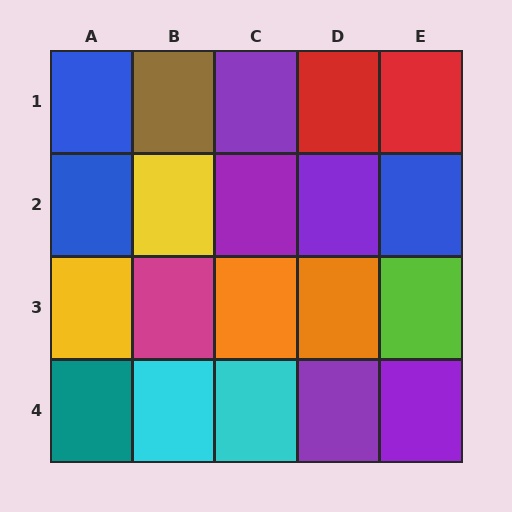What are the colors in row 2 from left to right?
Blue, yellow, purple, purple, blue.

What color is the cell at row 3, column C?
Orange.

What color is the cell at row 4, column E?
Purple.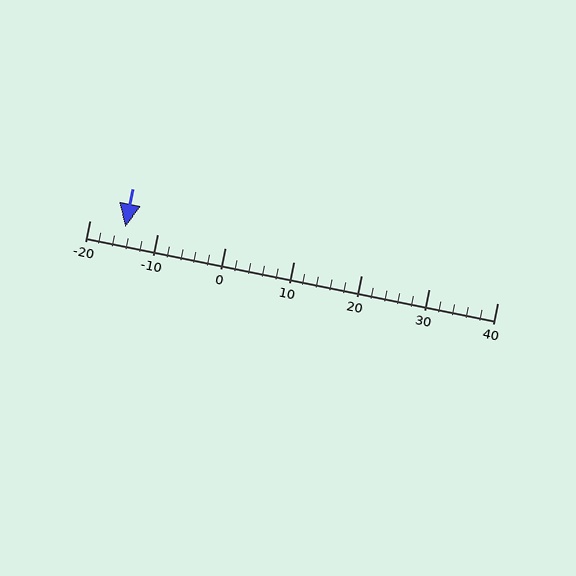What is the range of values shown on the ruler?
The ruler shows values from -20 to 40.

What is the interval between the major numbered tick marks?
The major tick marks are spaced 10 units apart.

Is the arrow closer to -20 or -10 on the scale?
The arrow is closer to -10.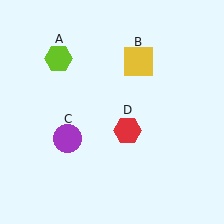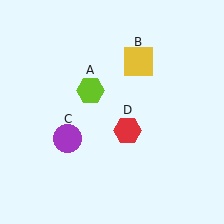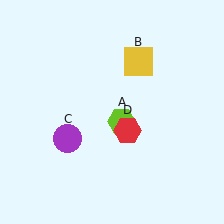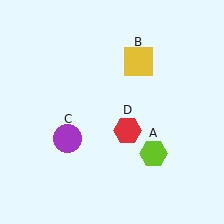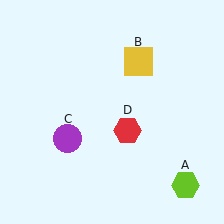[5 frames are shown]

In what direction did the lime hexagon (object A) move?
The lime hexagon (object A) moved down and to the right.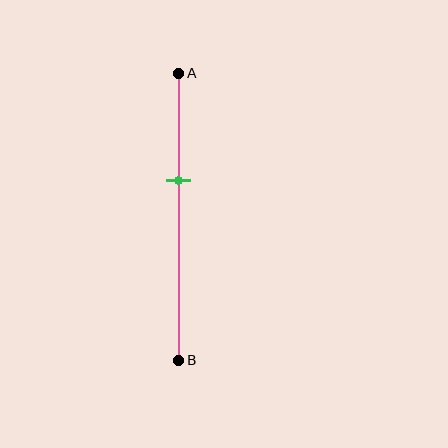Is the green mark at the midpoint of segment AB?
No, the mark is at about 35% from A, not at the 50% midpoint.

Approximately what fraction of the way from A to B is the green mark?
The green mark is approximately 35% of the way from A to B.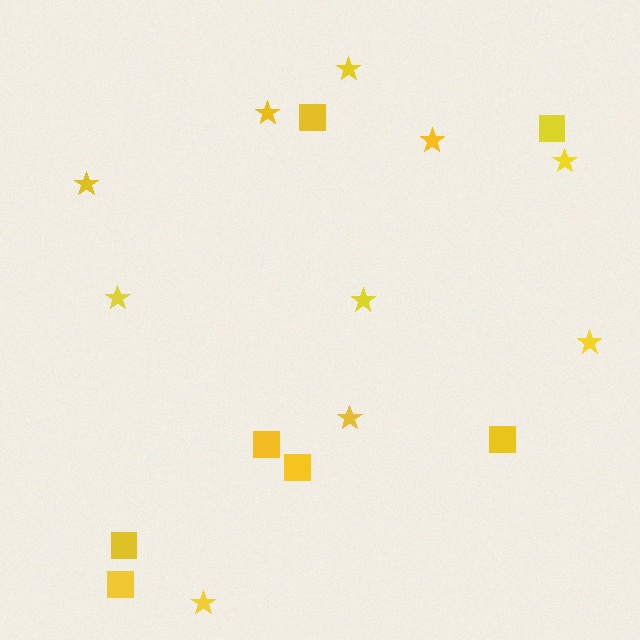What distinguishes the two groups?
There are 2 groups: one group of stars (10) and one group of squares (7).